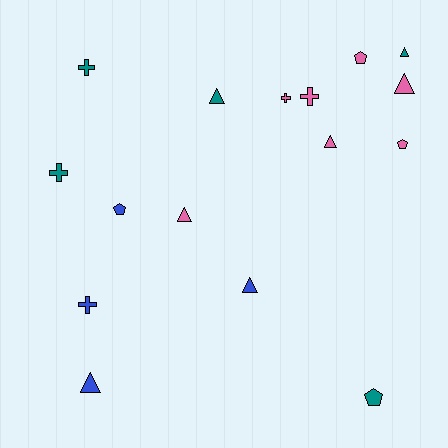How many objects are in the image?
There are 16 objects.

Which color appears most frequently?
Pink, with 7 objects.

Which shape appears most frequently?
Triangle, with 7 objects.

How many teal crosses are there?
There are 2 teal crosses.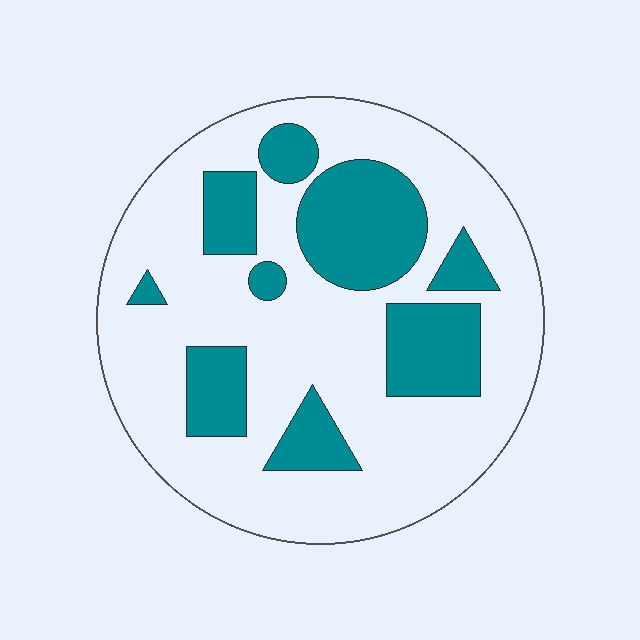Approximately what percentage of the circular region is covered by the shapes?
Approximately 30%.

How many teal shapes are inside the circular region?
9.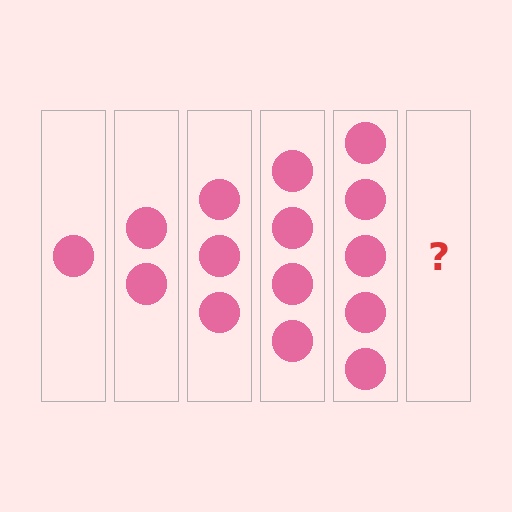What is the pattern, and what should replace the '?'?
The pattern is that each step adds one more circle. The '?' should be 6 circles.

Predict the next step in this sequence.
The next step is 6 circles.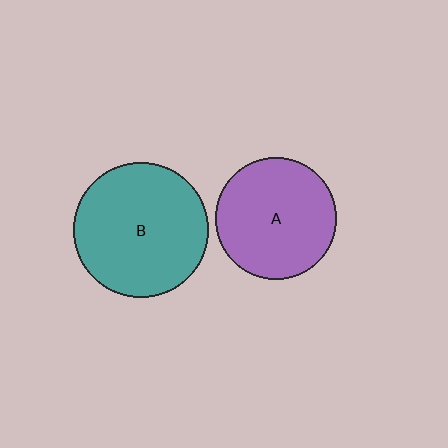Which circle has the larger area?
Circle B (teal).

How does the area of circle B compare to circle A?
Approximately 1.2 times.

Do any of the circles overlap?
No, none of the circles overlap.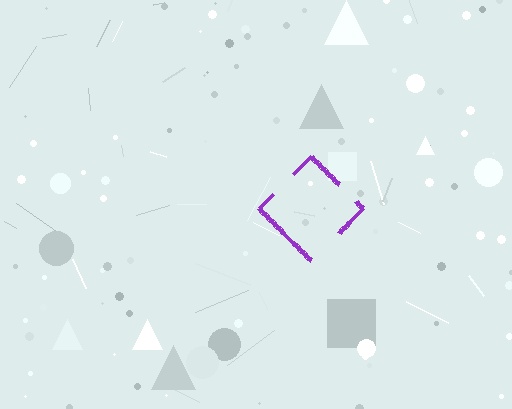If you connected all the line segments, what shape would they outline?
They would outline a diamond.